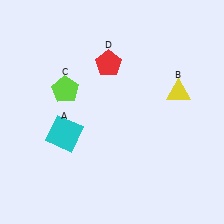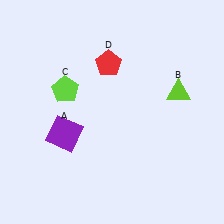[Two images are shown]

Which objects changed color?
A changed from cyan to purple. B changed from yellow to lime.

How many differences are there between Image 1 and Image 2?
There are 2 differences between the two images.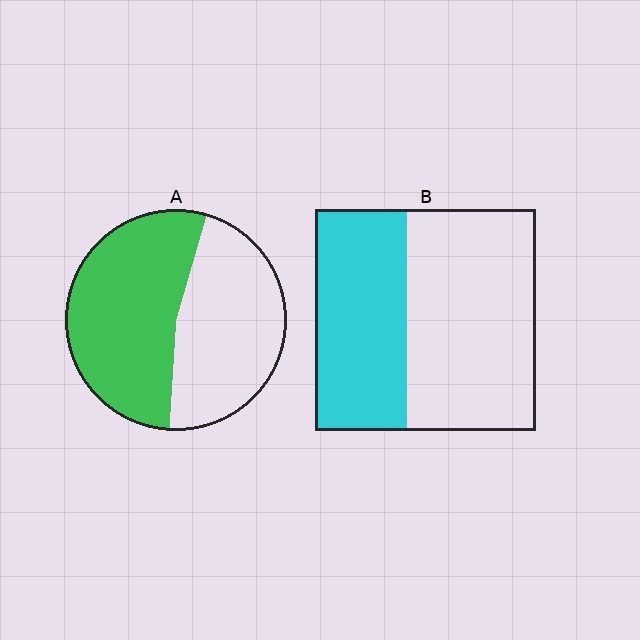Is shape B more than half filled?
No.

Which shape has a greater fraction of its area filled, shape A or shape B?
Shape A.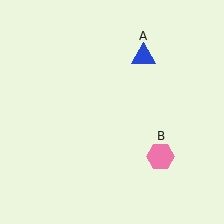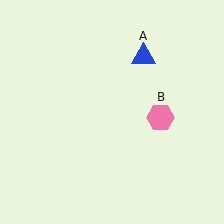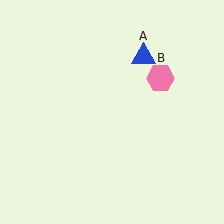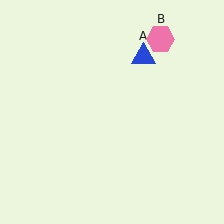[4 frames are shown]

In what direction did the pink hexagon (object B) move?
The pink hexagon (object B) moved up.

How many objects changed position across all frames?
1 object changed position: pink hexagon (object B).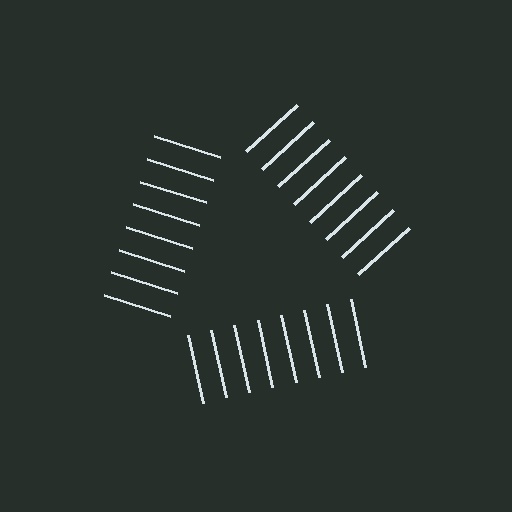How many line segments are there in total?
24 — 8 along each of the 3 edges.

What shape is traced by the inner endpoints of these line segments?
An illusory triangle — the line segments terminate on its edges but no continuous stroke is drawn.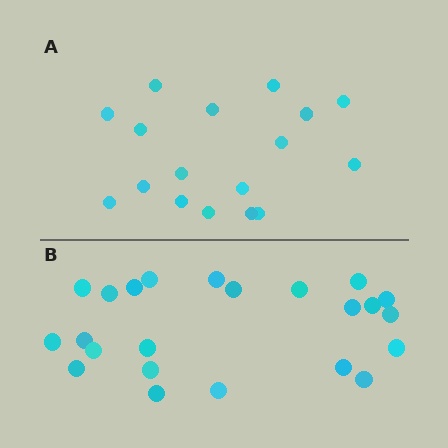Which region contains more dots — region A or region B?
Region B (the bottom region) has more dots.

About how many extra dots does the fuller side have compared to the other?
Region B has about 6 more dots than region A.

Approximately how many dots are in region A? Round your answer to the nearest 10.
About 20 dots. (The exact count is 17, which rounds to 20.)